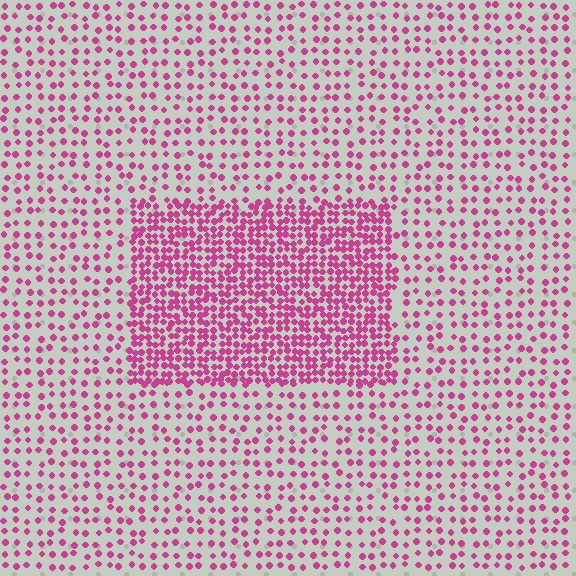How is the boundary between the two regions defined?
The boundary is defined by a change in element density (approximately 2.5x ratio). All elements are the same color, size, and shape.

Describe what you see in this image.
The image contains small magenta elements arranged at two different densities. A rectangle-shaped region is visible where the elements are more densely packed than the surrounding area.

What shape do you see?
I see a rectangle.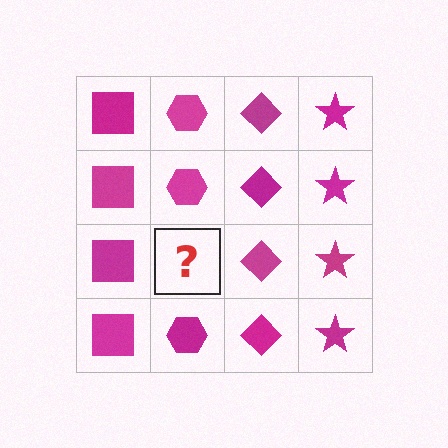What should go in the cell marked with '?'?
The missing cell should contain a magenta hexagon.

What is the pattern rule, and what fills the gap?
The rule is that each column has a consistent shape. The gap should be filled with a magenta hexagon.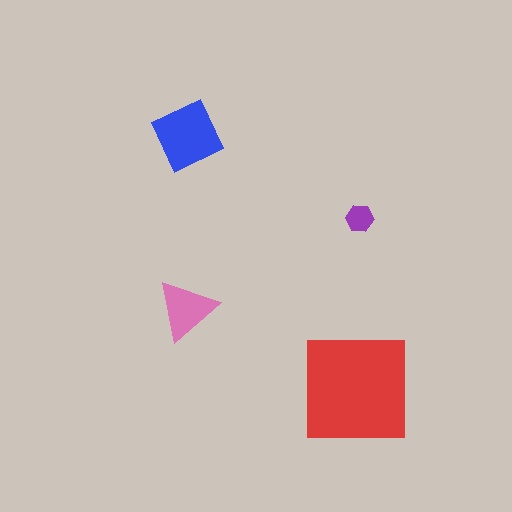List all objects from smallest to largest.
The purple hexagon, the pink triangle, the blue diamond, the red square.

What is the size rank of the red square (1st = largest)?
1st.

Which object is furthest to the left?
The pink triangle is leftmost.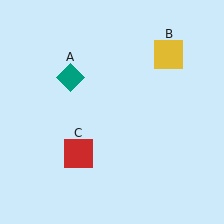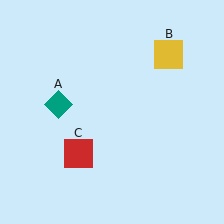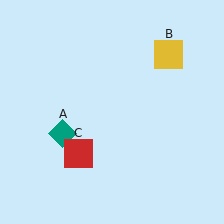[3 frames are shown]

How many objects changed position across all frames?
1 object changed position: teal diamond (object A).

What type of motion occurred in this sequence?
The teal diamond (object A) rotated counterclockwise around the center of the scene.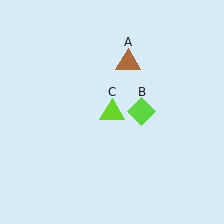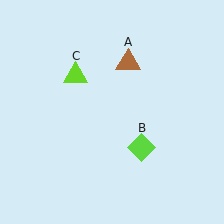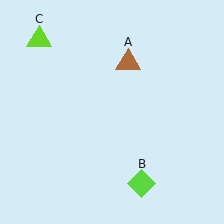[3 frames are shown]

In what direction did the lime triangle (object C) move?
The lime triangle (object C) moved up and to the left.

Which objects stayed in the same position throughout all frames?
Brown triangle (object A) remained stationary.